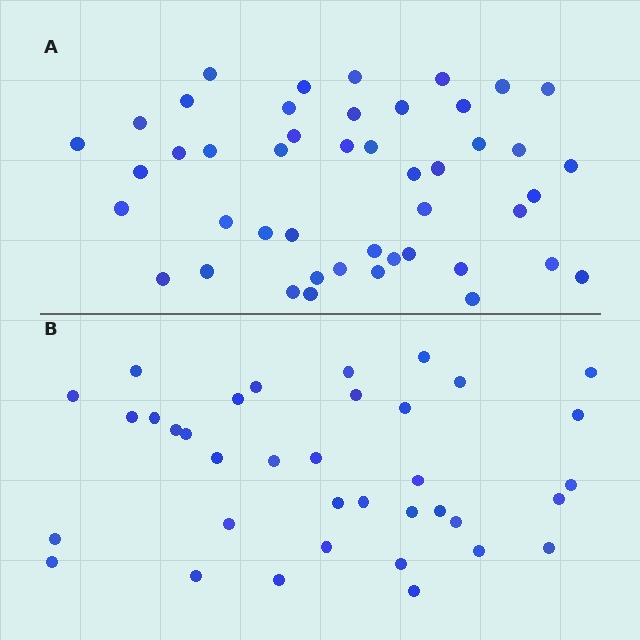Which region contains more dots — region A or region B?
Region A (the top region) has more dots.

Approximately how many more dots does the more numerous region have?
Region A has roughly 10 or so more dots than region B.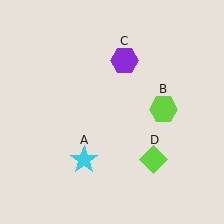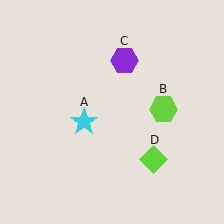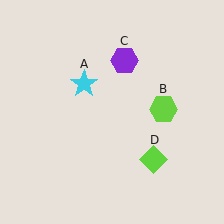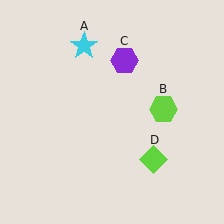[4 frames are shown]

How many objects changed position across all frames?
1 object changed position: cyan star (object A).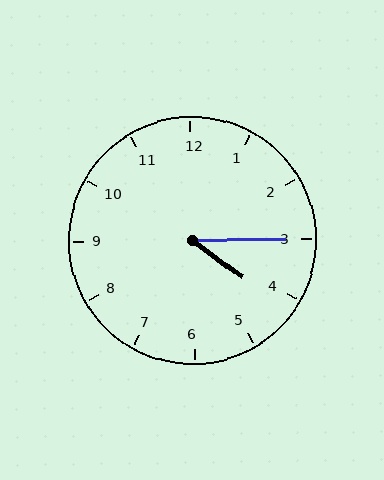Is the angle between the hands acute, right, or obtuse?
It is acute.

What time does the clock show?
4:15.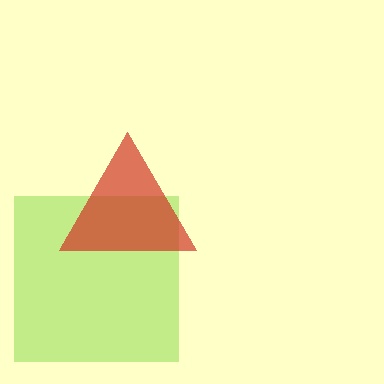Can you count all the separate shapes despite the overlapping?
Yes, there are 2 separate shapes.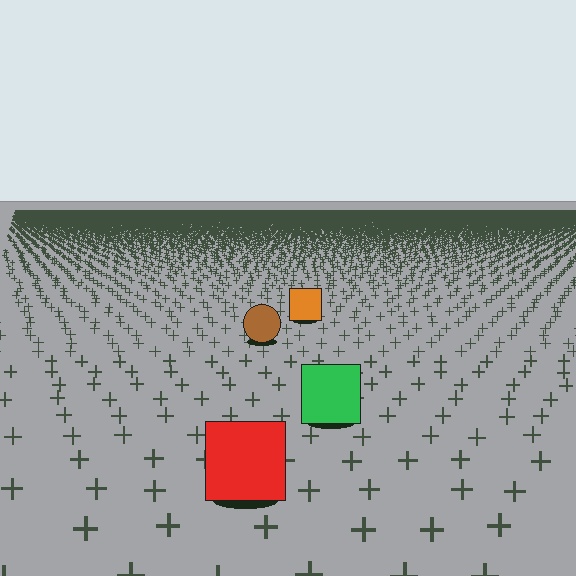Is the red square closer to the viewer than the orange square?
Yes. The red square is closer — you can tell from the texture gradient: the ground texture is coarser near it.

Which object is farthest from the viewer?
The orange square is farthest from the viewer. It appears smaller and the ground texture around it is denser.